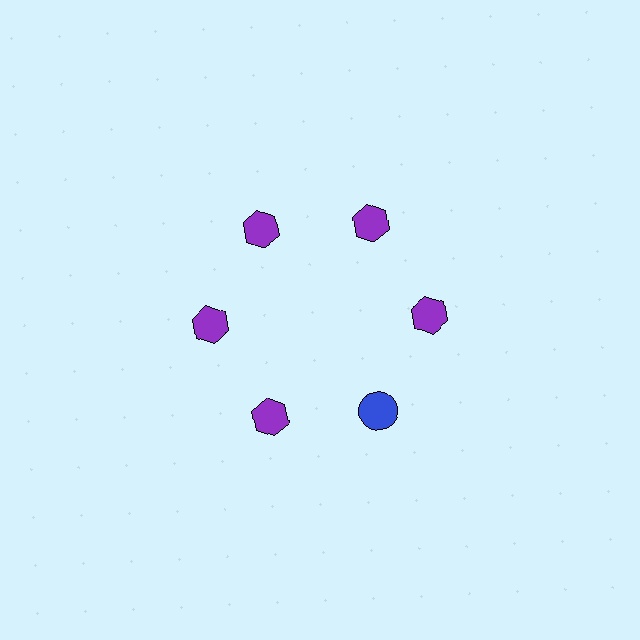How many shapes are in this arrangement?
There are 6 shapes arranged in a ring pattern.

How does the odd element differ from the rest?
It differs in both color (blue instead of purple) and shape (circle instead of hexagon).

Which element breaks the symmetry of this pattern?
The blue circle at roughly the 5 o'clock position breaks the symmetry. All other shapes are purple hexagons.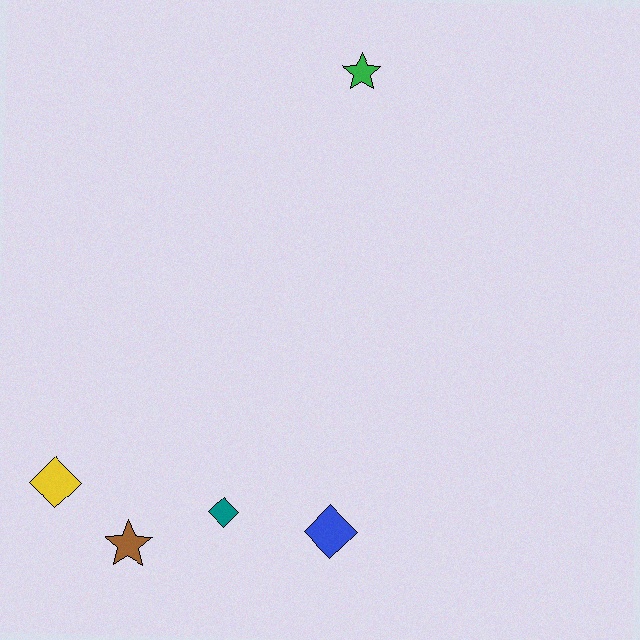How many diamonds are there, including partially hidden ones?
There are 3 diamonds.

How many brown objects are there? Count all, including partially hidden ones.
There is 1 brown object.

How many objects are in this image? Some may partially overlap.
There are 5 objects.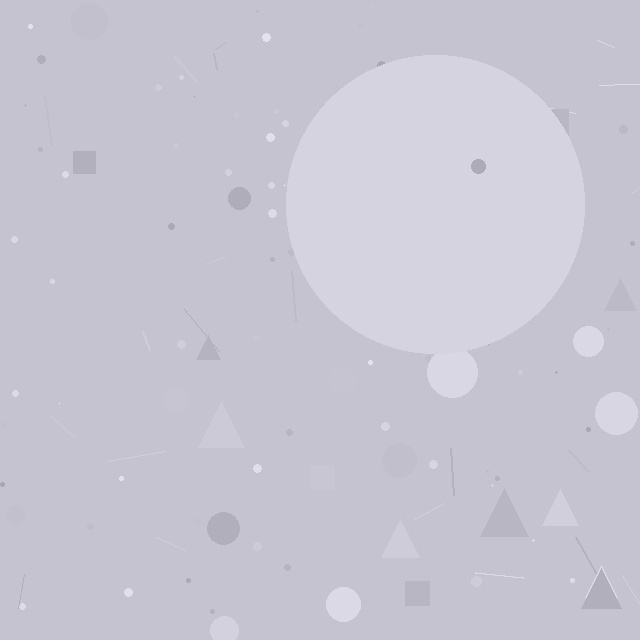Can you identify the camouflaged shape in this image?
The camouflaged shape is a circle.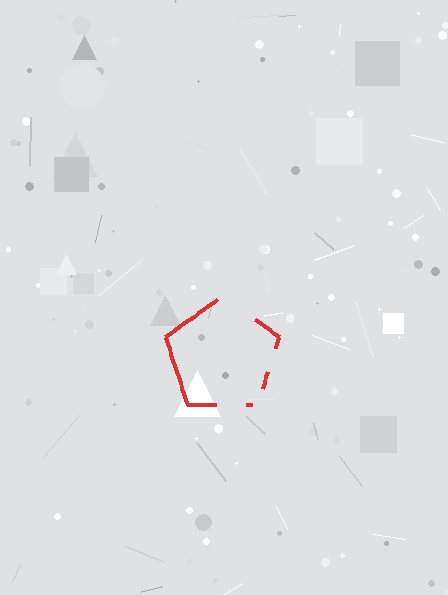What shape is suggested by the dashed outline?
The dashed outline suggests a pentagon.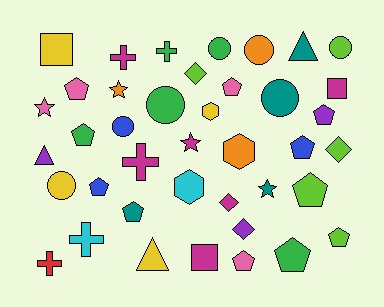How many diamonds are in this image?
There are 4 diamonds.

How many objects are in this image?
There are 40 objects.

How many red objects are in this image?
There is 1 red object.